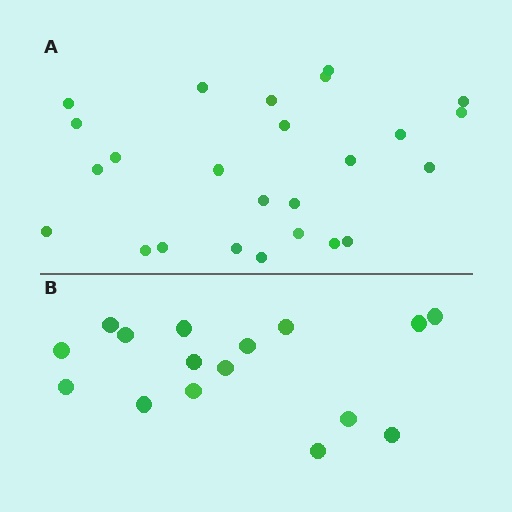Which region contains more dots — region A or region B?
Region A (the top region) has more dots.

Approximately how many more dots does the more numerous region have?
Region A has roughly 8 or so more dots than region B.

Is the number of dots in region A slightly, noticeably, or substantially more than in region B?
Region A has substantially more. The ratio is roughly 1.6 to 1.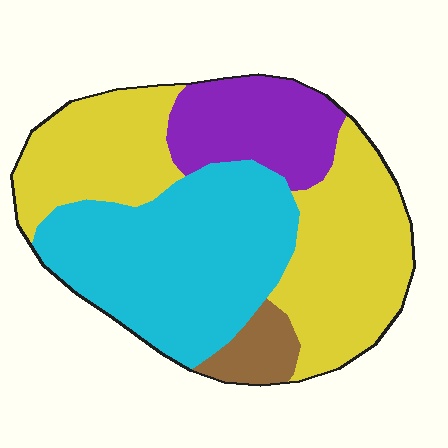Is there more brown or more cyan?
Cyan.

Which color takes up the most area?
Yellow, at roughly 40%.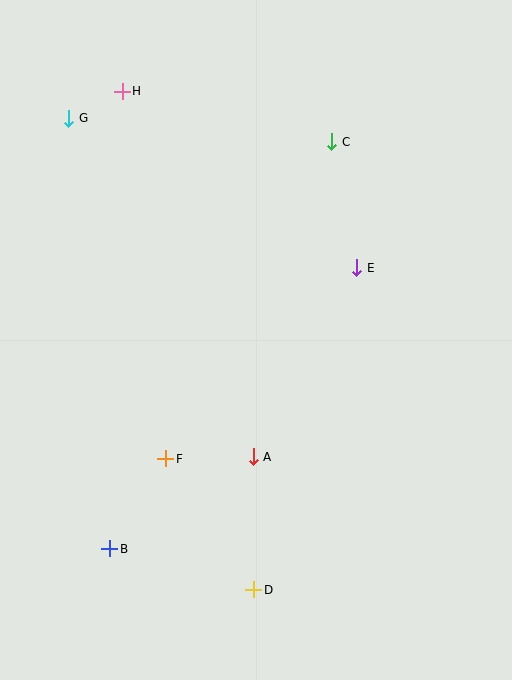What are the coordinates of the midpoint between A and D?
The midpoint between A and D is at (254, 523).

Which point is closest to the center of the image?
Point A at (253, 457) is closest to the center.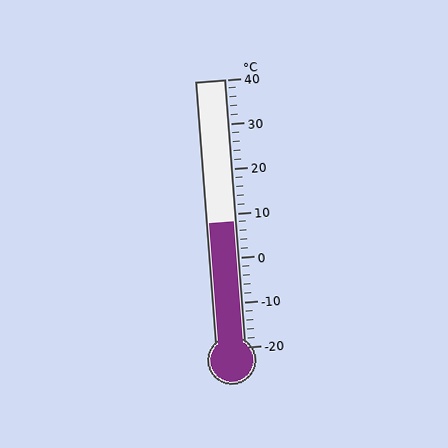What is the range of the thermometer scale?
The thermometer scale ranges from -20°C to 40°C.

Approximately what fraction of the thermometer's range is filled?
The thermometer is filled to approximately 45% of its range.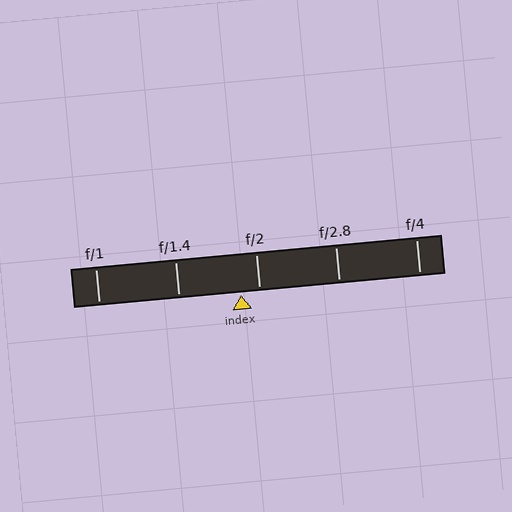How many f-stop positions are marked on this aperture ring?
There are 5 f-stop positions marked.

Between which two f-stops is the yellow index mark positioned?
The index mark is between f/1.4 and f/2.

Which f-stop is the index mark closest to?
The index mark is closest to f/2.